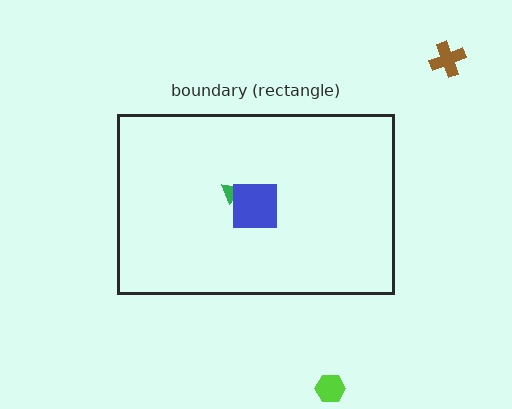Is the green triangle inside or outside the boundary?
Inside.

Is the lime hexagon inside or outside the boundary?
Outside.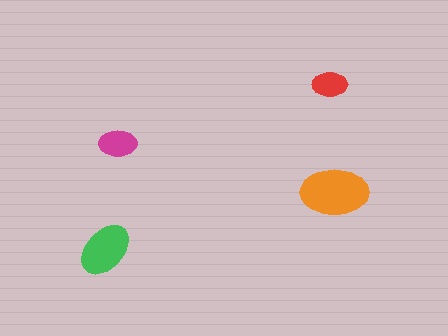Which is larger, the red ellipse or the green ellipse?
The green one.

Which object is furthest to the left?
The green ellipse is leftmost.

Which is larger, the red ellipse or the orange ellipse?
The orange one.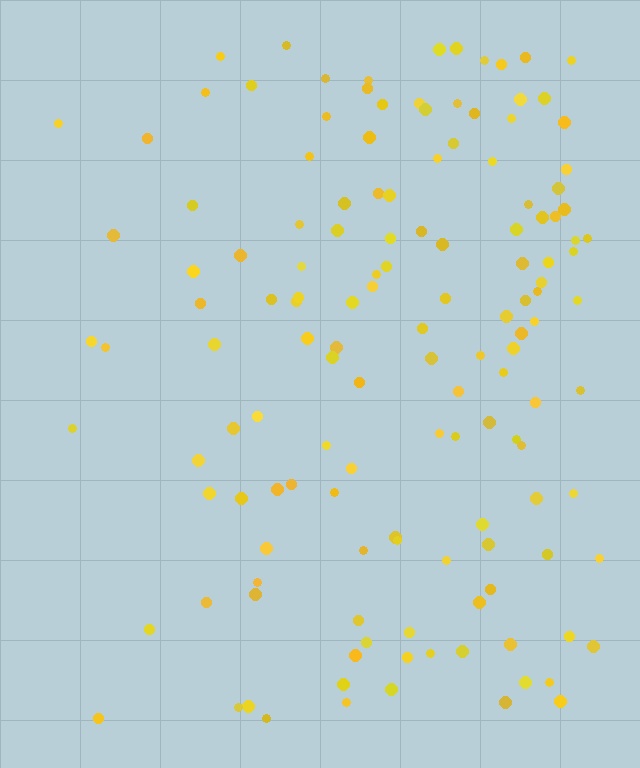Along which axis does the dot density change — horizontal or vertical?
Horizontal.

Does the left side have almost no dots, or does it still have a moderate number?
Still a moderate number, just noticeably fewer than the right.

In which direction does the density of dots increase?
From left to right, with the right side densest.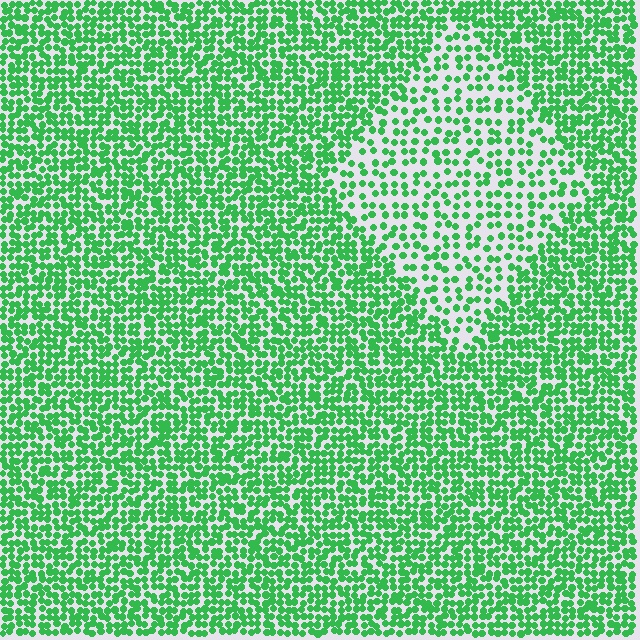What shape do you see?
I see a diamond.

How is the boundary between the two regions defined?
The boundary is defined by a change in element density (approximately 2.0x ratio). All elements are the same color, size, and shape.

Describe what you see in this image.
The image contains small green elements arranged at two different densities. A diamond-shaped region is visible where the elements are less densely packed than the surrounding area.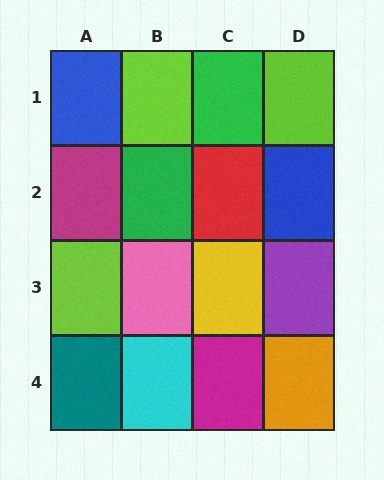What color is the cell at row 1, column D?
Lime.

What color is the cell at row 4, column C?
Magenta.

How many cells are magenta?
2 cells are magenta.